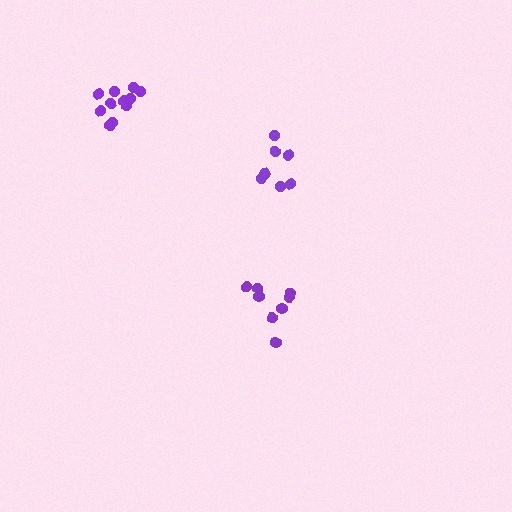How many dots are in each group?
Group 1: 8 dots, Group 2: 11 dots, Group 3: 7 dots (26 total).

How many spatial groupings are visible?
There are 3 spatial groupings.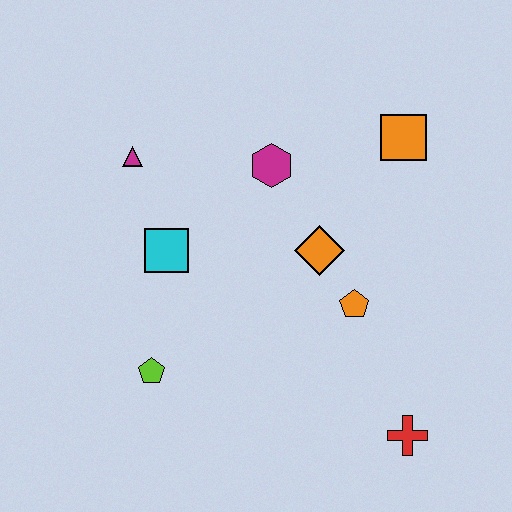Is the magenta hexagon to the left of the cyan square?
No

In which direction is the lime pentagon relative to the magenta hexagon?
The lime pentagon is below the magenta hexagon.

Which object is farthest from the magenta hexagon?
The red cross is farthest from the magenta hexagon.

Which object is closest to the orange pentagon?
The orange diamond is closest to the orange pentagon.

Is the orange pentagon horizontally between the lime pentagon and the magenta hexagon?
No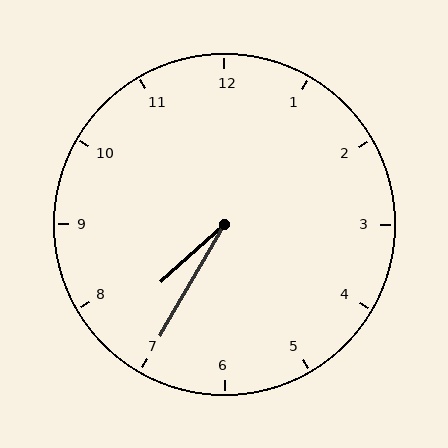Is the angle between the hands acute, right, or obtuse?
It is acute.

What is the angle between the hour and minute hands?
Approximately 18 degrees.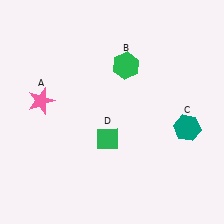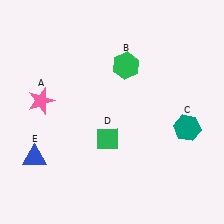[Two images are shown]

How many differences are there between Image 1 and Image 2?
There is 1 difference between the two images.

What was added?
A blue triangle (E) was added in Image 2.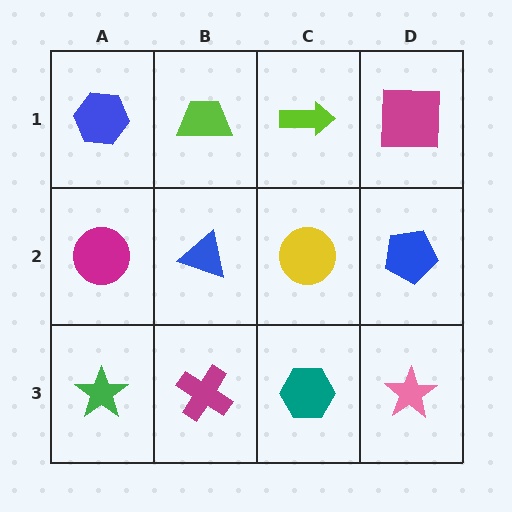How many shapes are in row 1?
4 shapes.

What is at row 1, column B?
A lime trapezoid.